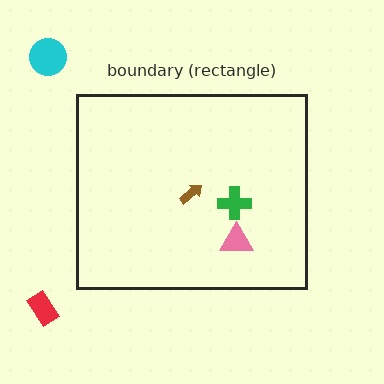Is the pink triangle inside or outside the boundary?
Inside.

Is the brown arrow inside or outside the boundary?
Inside.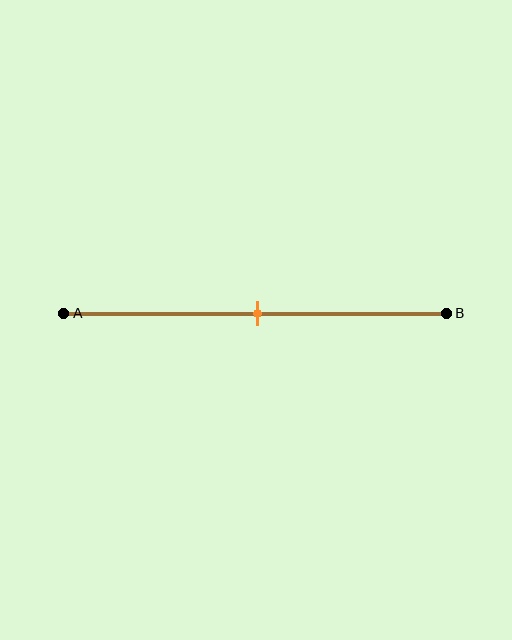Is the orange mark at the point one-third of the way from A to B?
No, the mark is at about 50% from A, not at the 33% one-third point.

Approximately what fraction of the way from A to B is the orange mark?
The orange mark is approximately 50% of the way from A to B.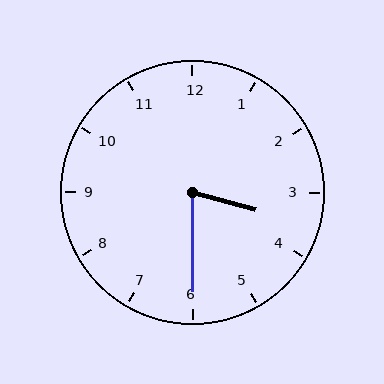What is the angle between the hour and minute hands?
Approximately 75 degrees.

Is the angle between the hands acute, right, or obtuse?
It is acute.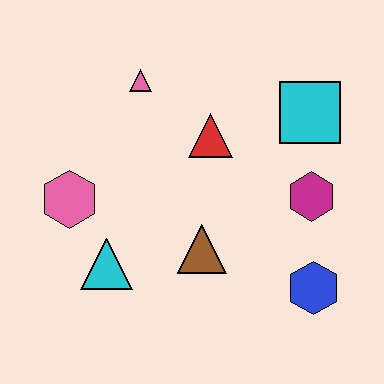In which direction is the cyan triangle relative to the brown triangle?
The cyan triangle is to the left of the brown triangle.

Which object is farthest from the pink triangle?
The blue hexagon is farthest from the pink triangle.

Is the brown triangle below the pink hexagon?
Yes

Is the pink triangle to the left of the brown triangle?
Yes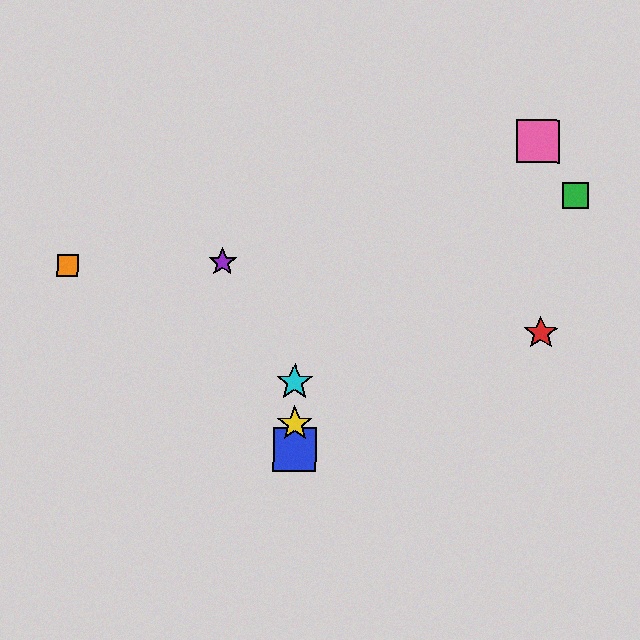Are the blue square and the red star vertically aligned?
No, the blue square is at x≈294 and the red star is at x≈541.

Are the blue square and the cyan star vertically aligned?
Yes, both are at x≈294.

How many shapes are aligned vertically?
3 shapes (the blue square, the yellow star, the cyan star) are aligned vertically.